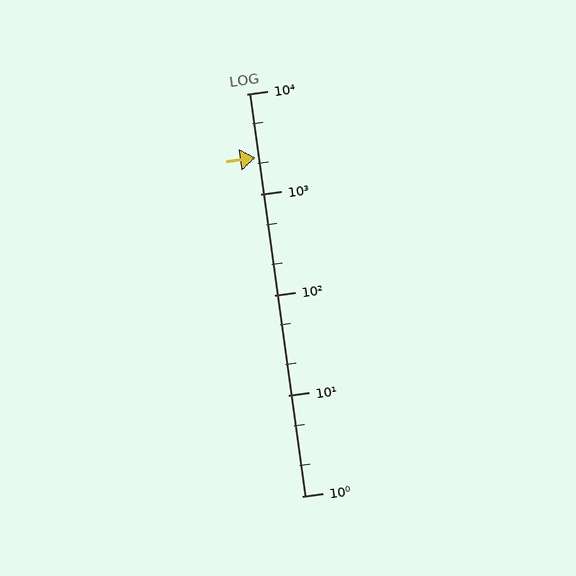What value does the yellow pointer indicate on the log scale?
The pointer indicates approximately 2300.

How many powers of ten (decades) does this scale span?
The scale spans 4 decades, from 1 to 10000.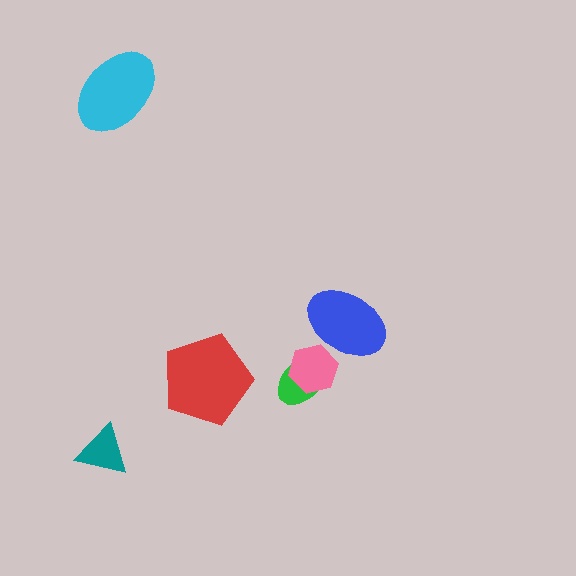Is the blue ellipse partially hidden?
Yes, it is partially covered by another shape.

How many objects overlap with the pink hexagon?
2 objects overlap with the pink hexagon.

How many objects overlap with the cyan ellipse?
0 objects overlap with the cyan ellipse.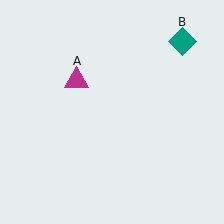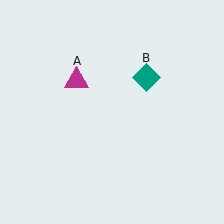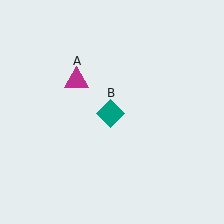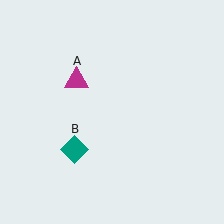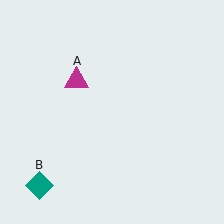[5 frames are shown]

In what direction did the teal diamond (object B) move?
The teal diamond (object B) moved down and to the left.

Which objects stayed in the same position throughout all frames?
Magenta triangle (object A) remained stationary.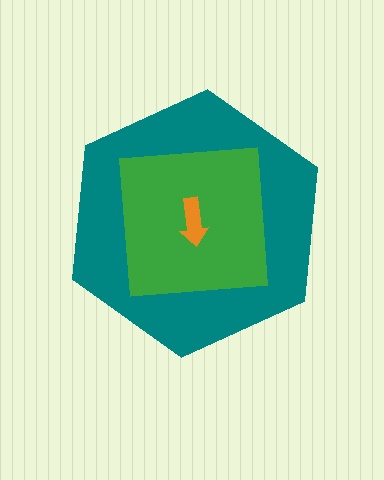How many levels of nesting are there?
3.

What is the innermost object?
The orange arrow.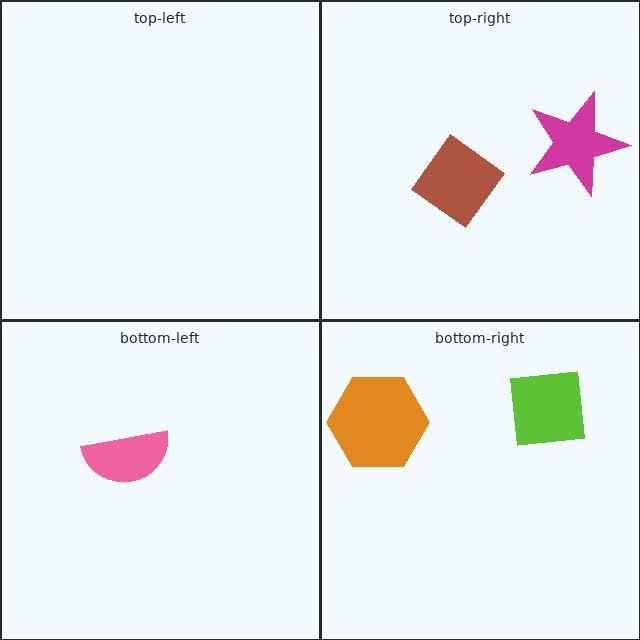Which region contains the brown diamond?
The top-right region.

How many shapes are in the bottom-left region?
1.